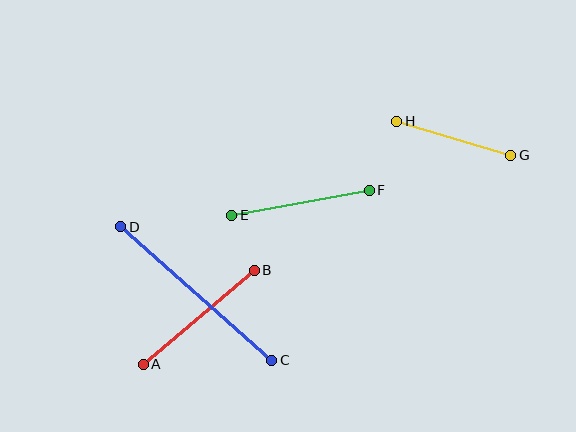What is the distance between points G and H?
The distance is approximately 119 pixels.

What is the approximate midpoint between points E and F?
The midpoint is at approximately (300, 203) pixels.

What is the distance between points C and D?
The distance is approximately 201 pixels.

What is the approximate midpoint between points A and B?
The midpoint is at approximately (199, 317) pixels.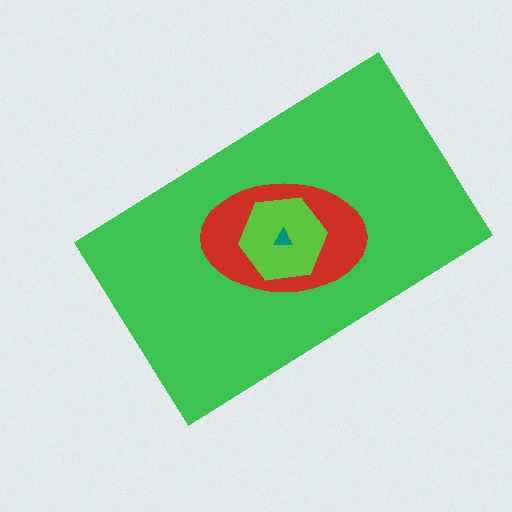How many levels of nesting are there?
4.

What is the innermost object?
The teal triangle.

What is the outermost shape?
The green rectangle.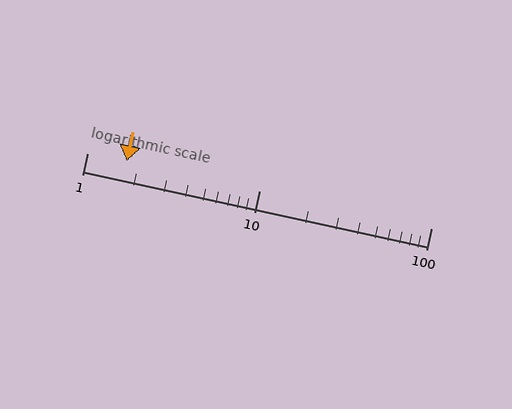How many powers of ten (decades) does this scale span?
The scale spans 2 decades, from 1 to 100.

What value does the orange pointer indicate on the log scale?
The pointer indicates approximately 1.7.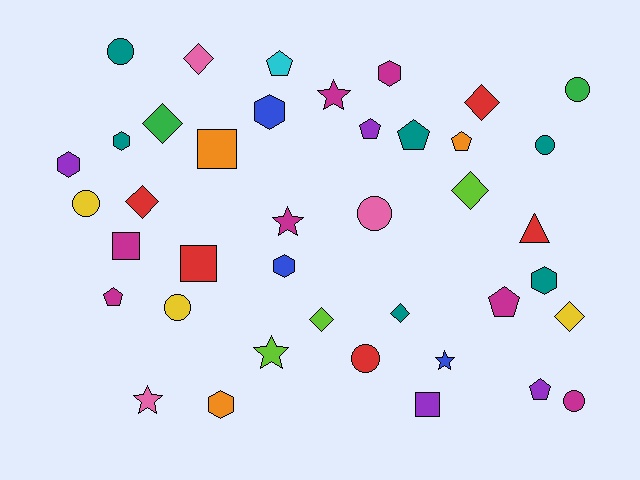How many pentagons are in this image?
There are 7 pentagons.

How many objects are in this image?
There are 40 objects.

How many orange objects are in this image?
There are 3 orange objects.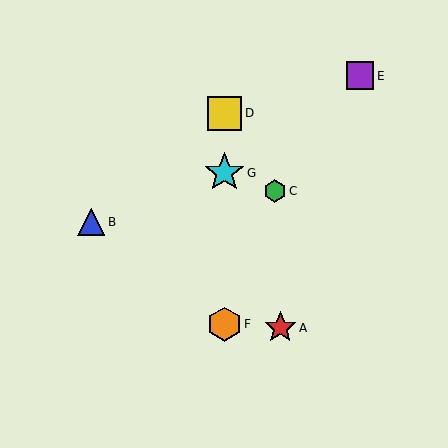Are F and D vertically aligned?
Yes, both are at x≈224.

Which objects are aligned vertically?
Objects D, F, G are aligned vertically.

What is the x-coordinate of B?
Object B is at x≈91.